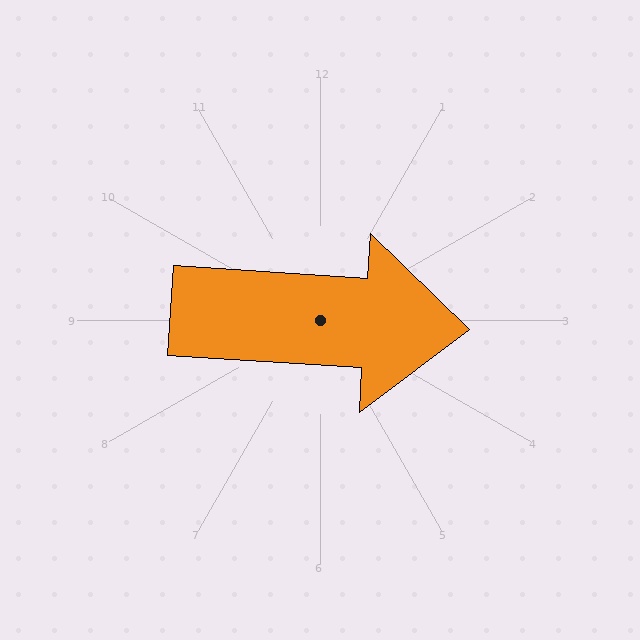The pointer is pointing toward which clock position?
Roughly 3 o'clock.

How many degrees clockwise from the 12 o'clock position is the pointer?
Approximately 94 degrees.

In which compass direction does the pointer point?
East.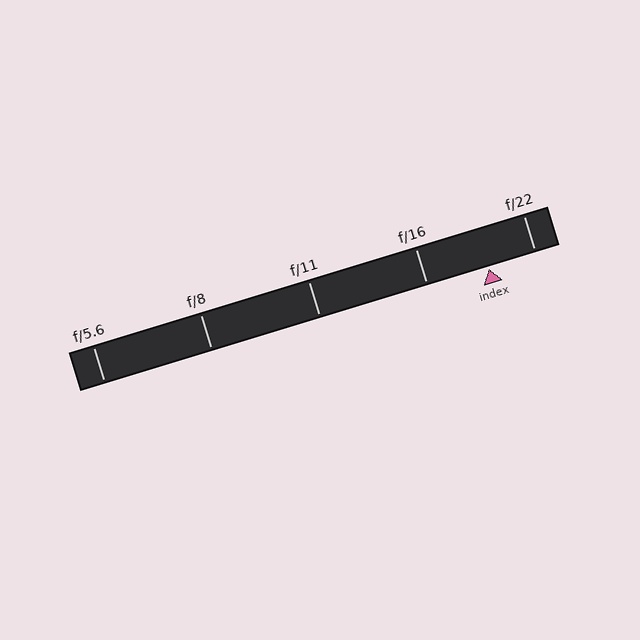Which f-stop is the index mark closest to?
The index mark is closest to f/22.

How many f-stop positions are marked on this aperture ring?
There are 5 f-stop positions marked.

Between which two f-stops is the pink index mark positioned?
The index mark is between f/16 and f/22.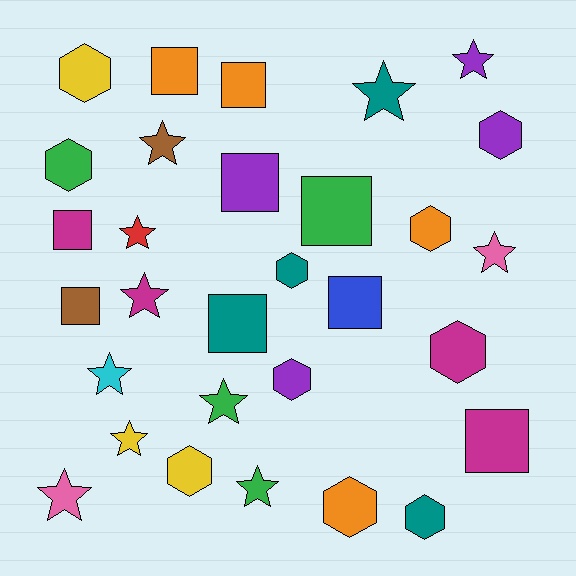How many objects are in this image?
There are 30 objects.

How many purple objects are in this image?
There are 4 purple objects.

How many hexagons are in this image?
There are 10 hexagons.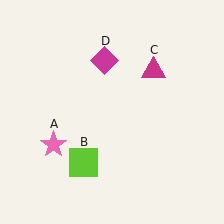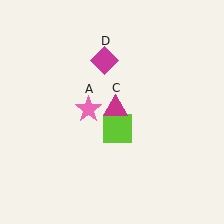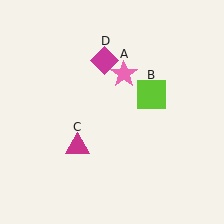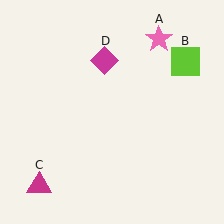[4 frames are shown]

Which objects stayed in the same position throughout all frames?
Magenta diamond (object D) remained stationary.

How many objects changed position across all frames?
3 objects changed position: pink star (object A), lime square (object B), magenta triangle (object C).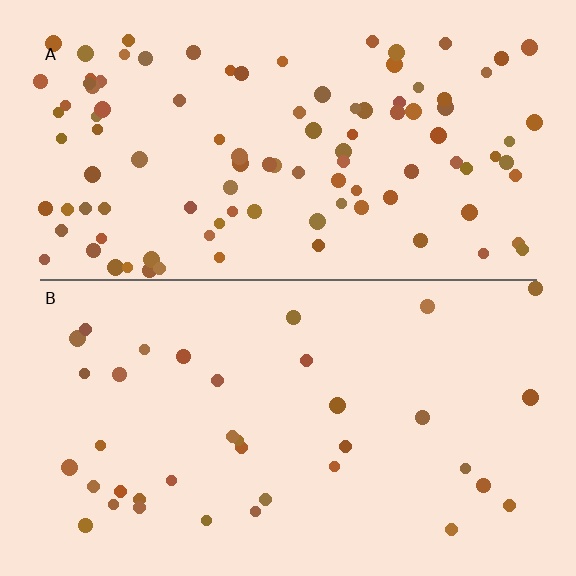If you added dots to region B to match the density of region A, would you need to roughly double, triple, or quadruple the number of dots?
Approximately triple.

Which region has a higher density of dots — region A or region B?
A (the top).